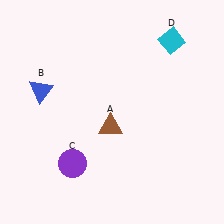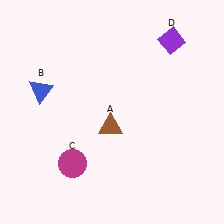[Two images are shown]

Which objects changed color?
C changed from purple to magenta. D changed from cyan to purple.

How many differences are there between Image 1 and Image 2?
There are 2 differences between the two images.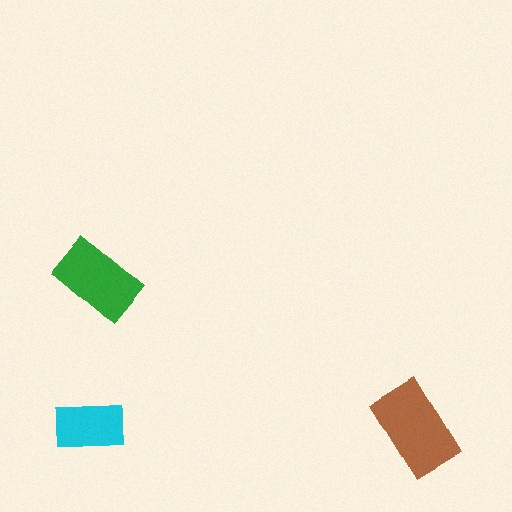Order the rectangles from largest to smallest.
the brown one, the green one, the cyan one.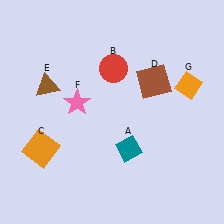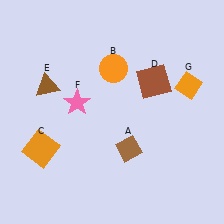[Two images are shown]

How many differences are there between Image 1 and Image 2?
There are 2 differences between the two images.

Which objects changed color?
A changed from teal to brown. B changed from red to orange.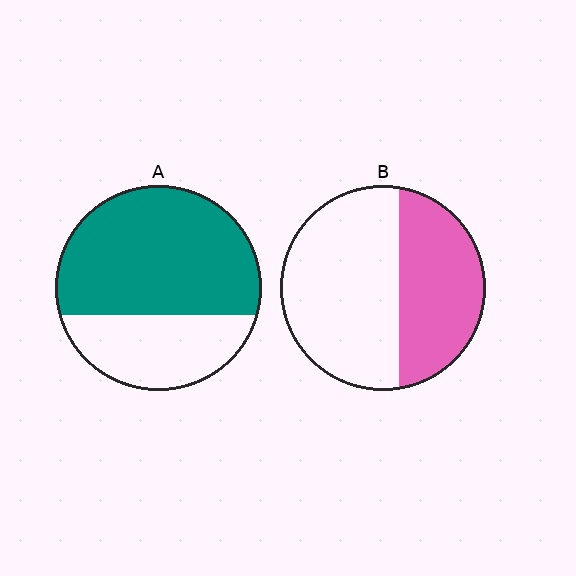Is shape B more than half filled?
No.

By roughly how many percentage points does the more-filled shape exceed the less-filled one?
By roughly 25 percentage points (A over B).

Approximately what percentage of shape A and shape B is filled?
A is approximately 65% and B is approximately 40%.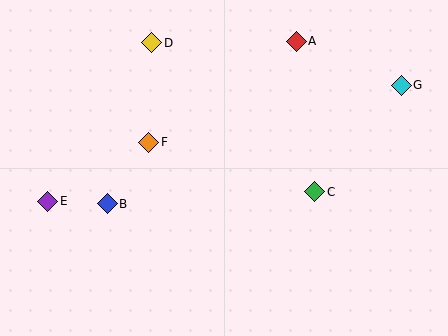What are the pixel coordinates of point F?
Point F is at (149, 142).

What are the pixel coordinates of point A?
Point A is at (296, 42).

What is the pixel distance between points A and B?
The distance between A and B is 249 pixels.